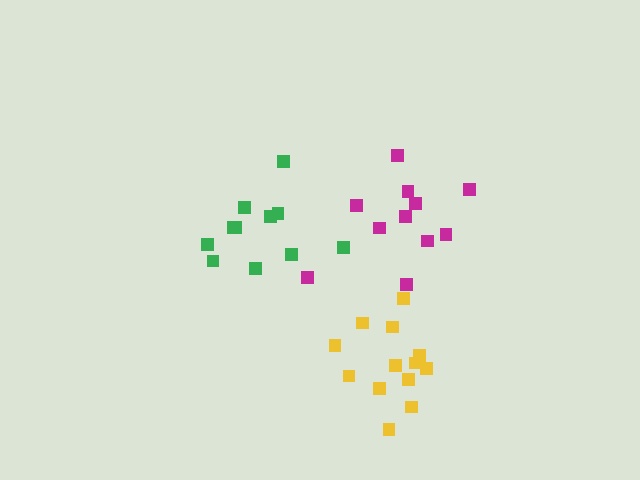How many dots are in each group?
Group 1: 13 dots, Group 2: 11 dots, Group 3: 11 dots (35 total).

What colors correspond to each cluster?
The clusters are colored: yellow, green, magenta.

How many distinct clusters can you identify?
There are 3 distinct clusters.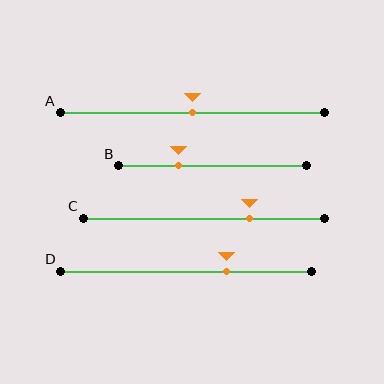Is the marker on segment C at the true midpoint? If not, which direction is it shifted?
No, the marker on segment C is shifted to the right by about 19% of the segment length.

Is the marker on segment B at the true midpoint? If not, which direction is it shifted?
No, the marker on segment B is shifted to the left by about 18% of the segment length.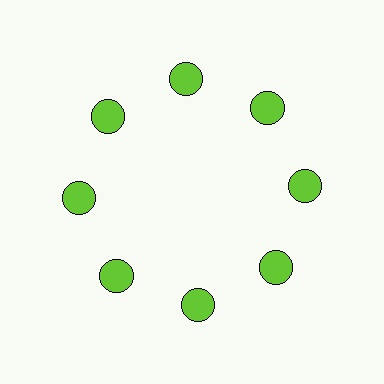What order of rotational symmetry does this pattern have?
This pattern has 8-fold rotational symmetry.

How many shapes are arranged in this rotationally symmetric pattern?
There are 8 shapes, arranged in 8 groups of 1.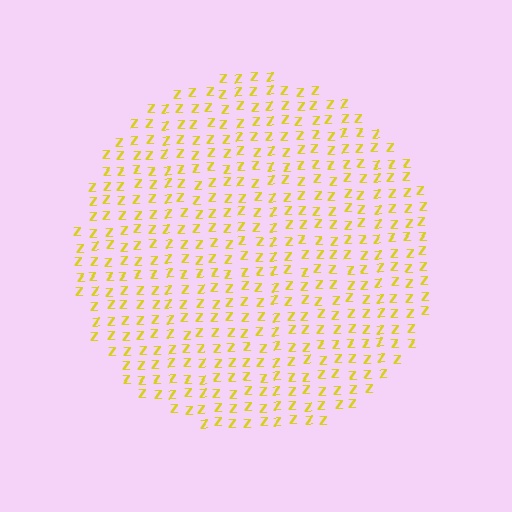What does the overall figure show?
The overall figure shows a circle.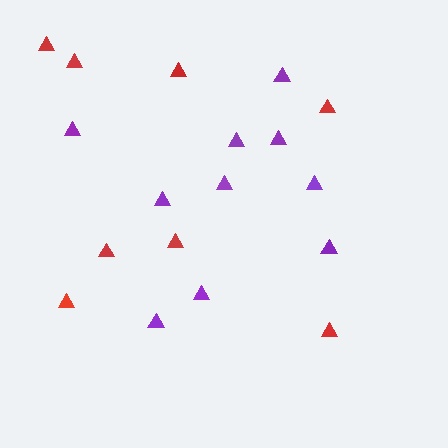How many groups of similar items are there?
There are 2 groups: one group of purple triangles (10) and one group of red triangles (8).